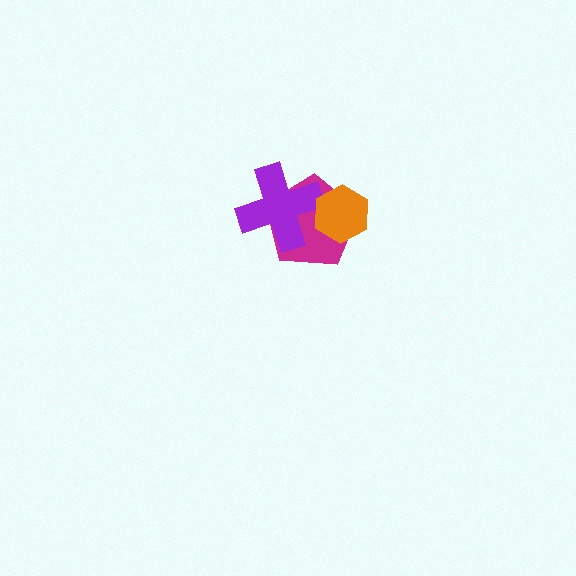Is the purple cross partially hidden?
Yes, it is partially covered by another shape.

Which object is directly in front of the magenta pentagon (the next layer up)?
The purple cross is directly in front of the magenta pentagon.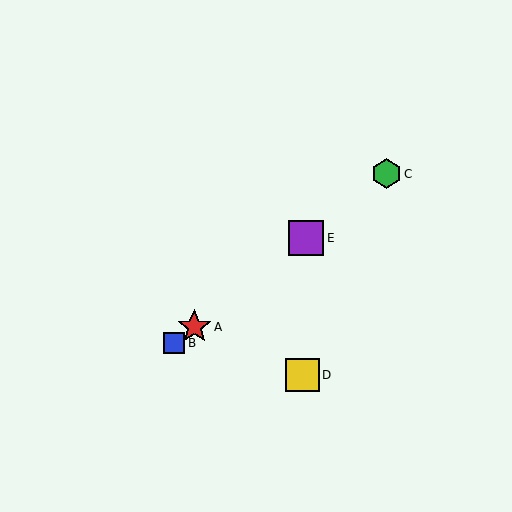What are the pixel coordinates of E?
Object E is at (306, 238).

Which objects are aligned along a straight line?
Objects A, B, C, E are aligned along a straight line.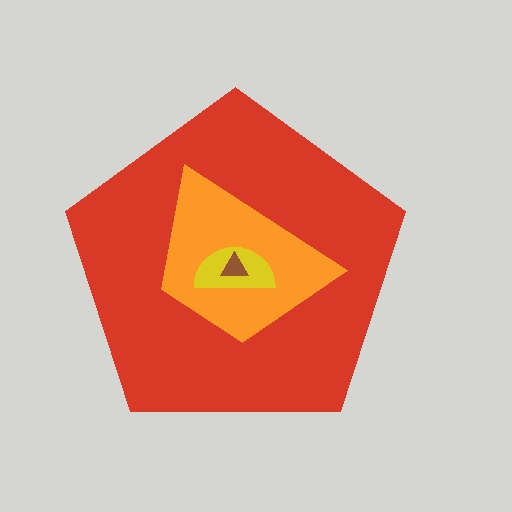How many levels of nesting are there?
4.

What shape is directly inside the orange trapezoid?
The yellow semicircle.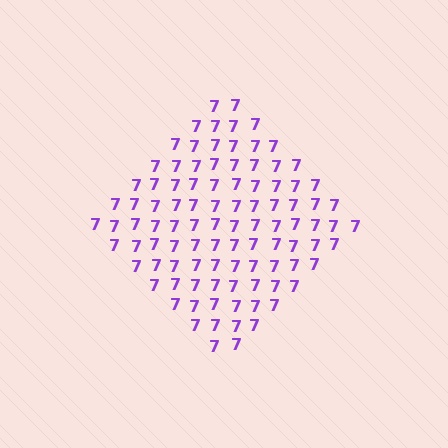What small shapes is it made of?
It is made of small digit 7's.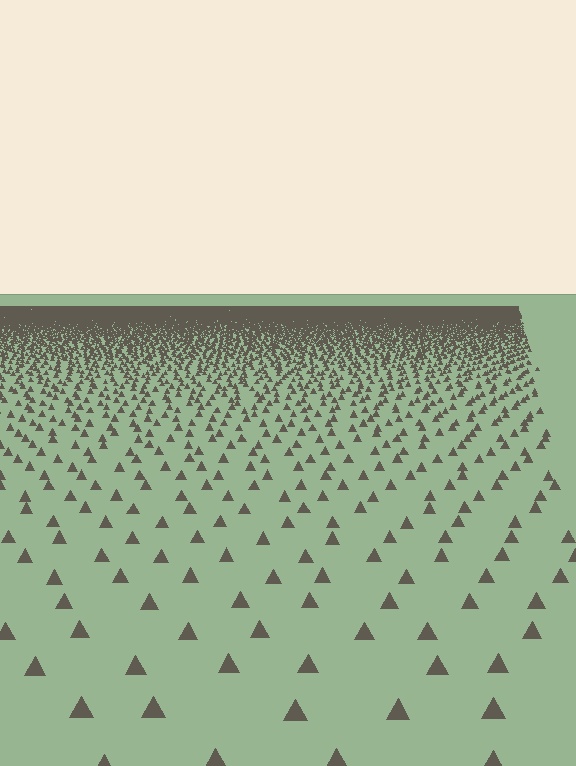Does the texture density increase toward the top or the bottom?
Density increases toward the top.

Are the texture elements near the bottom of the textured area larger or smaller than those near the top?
Larger. Near the bottom, elements are closer to the viewer and appear at a bigger on-screen size.